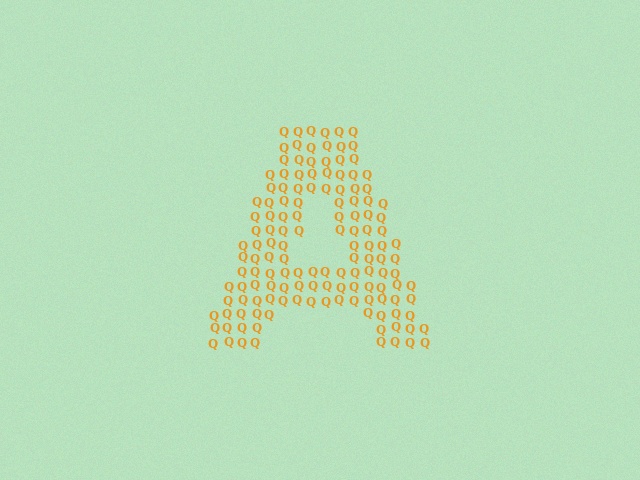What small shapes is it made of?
It is made of small letter Q's.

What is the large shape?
The large shape is the letter A.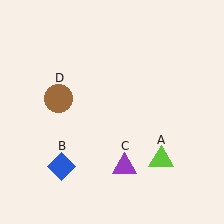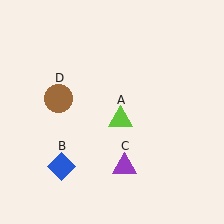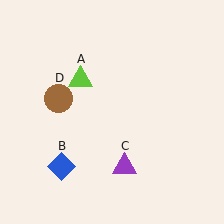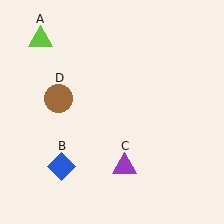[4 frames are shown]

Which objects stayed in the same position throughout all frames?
Blue diamond (object B) and purple triangle (object C) and brown circle (object D) remained stationary.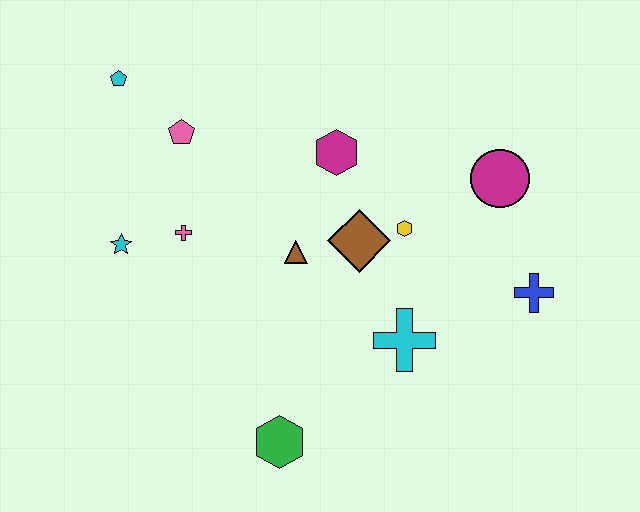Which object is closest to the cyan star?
The pink cross is closest to the cyan star.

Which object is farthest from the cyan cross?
The cyan pentagon is farthest from the cyan cross.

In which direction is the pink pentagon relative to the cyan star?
The pink pentagon is above the cyan star.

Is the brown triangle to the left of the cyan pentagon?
No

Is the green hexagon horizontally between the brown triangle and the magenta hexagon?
No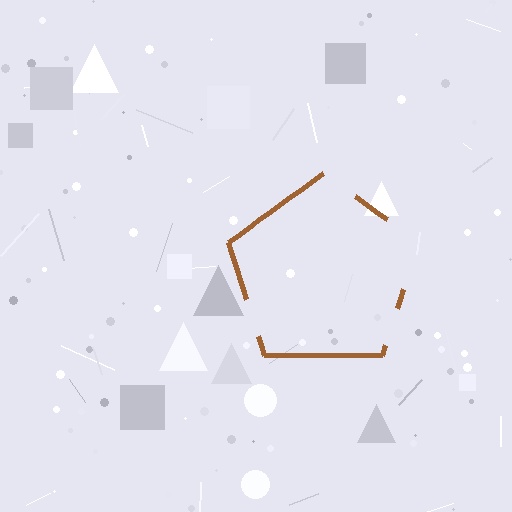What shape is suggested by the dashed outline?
The dashed outline suggests a pentagon.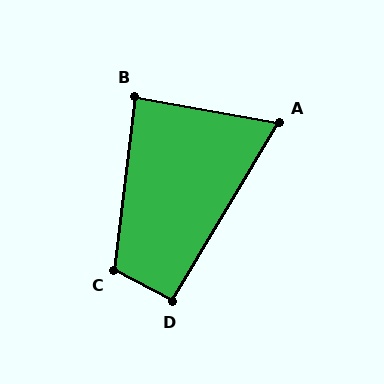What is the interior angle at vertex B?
Approximately 87 degrees (approximately right).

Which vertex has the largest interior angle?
C, at approximately 110 degrees.